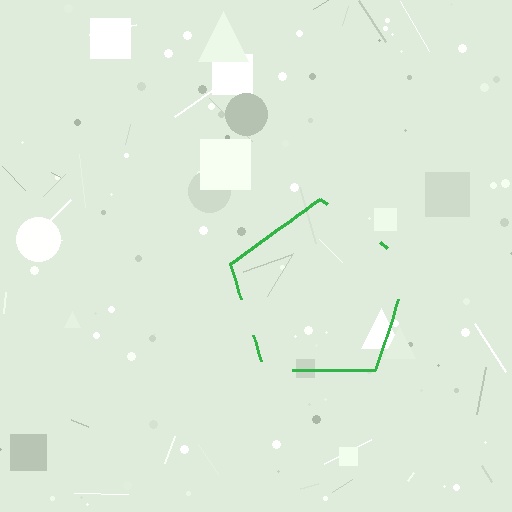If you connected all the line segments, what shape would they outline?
They would outline a pentagon.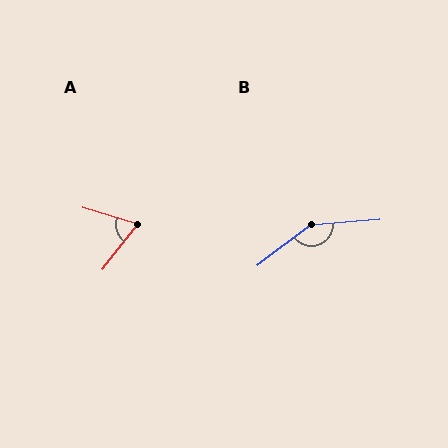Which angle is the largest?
B, at approximately 147 degrees.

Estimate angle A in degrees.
Approximately 69 degrees.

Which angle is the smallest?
A, at approximately 69 degrees.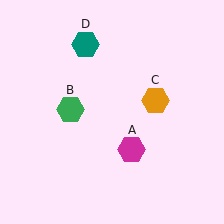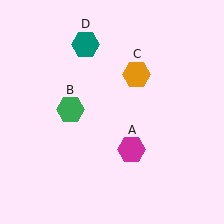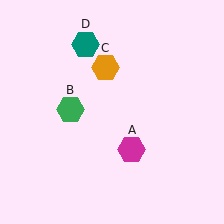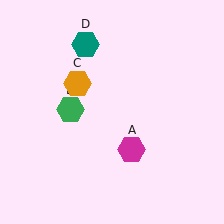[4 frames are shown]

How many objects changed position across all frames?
1 object changed position: orange hexagon (object C).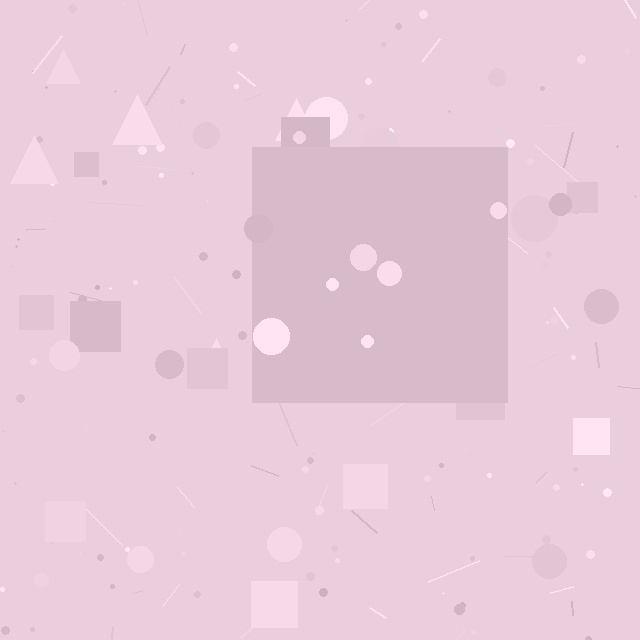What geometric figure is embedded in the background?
A square is embedded in the background.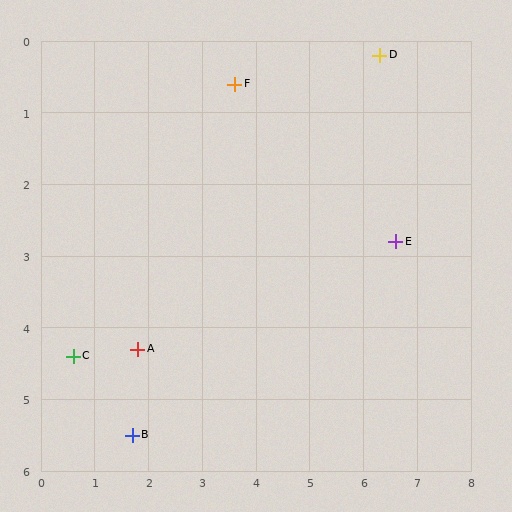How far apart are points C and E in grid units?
Points C and E are about 6.2 grid units apart.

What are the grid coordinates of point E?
Point E is at approximately (6.6, 2.8).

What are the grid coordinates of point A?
Point A is at approximately (1.8, 4.3).